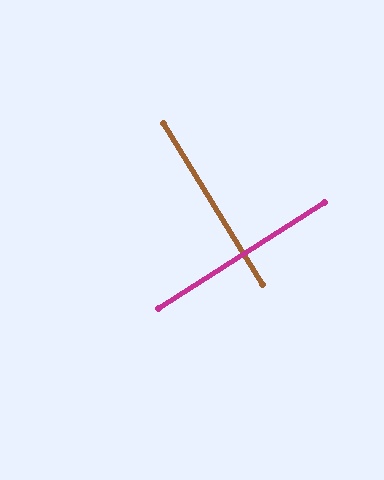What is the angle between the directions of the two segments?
Approximately 89 degrees.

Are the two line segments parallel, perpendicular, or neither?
Perpendicular — they meet at approximately 89°.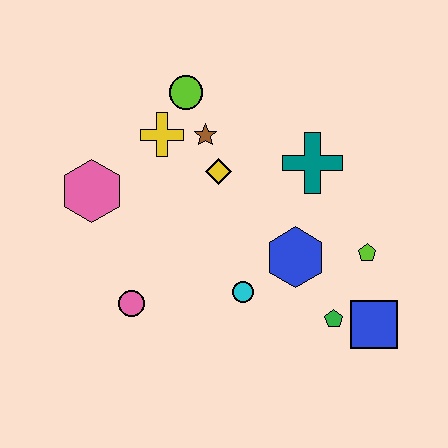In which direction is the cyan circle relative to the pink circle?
The cyan circle is to the right of the pink circle.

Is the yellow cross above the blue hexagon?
Yes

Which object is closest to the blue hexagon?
The cyan circle is closest to the blue hexagon.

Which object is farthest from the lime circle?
The blue square is farthest from the lime circle.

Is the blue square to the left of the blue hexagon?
No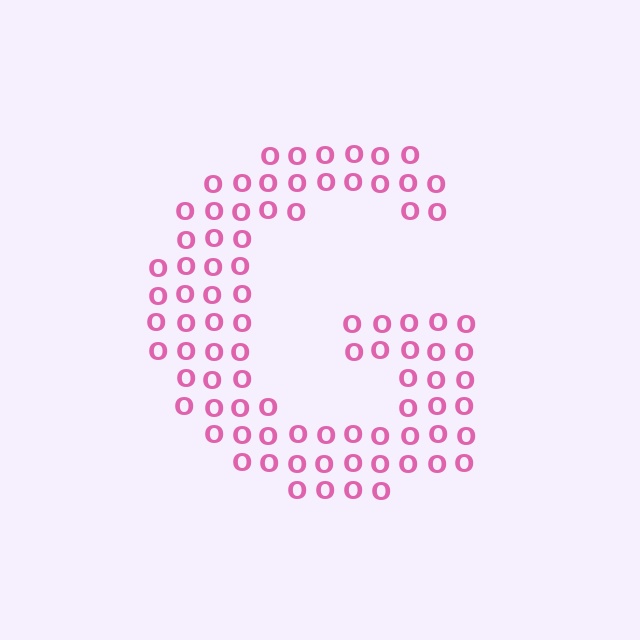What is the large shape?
The large shape is the letter G.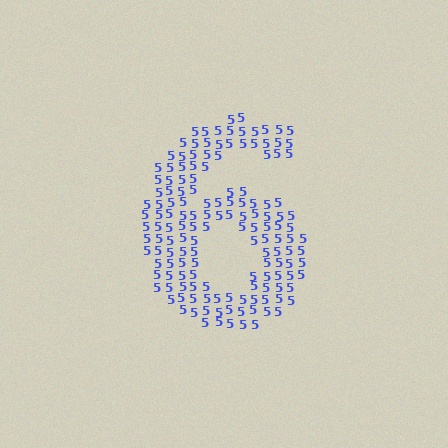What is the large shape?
The large shape is the digit 6.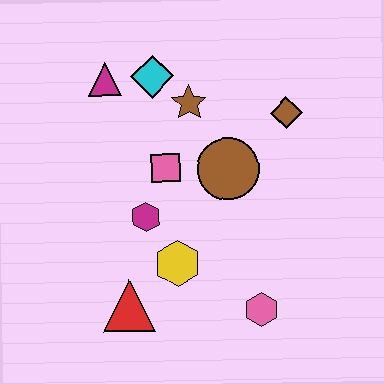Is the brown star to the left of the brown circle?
Yes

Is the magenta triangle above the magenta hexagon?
Yes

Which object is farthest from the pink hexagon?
The magenta triangle is farthest from the pink hexagon.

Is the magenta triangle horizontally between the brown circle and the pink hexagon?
No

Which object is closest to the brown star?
The cyan diamond is closest to the brown star.